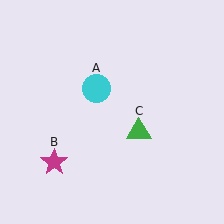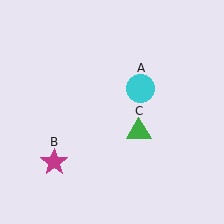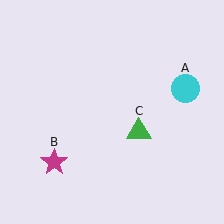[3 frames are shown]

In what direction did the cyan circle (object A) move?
The cyan circle (object A) moved right.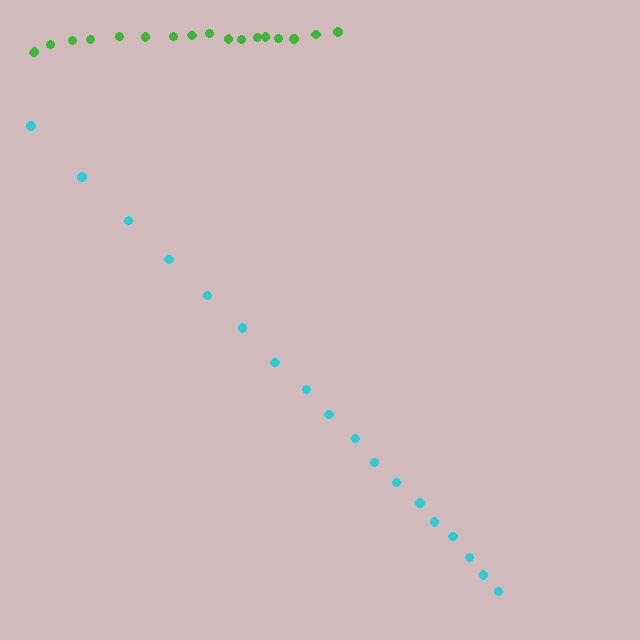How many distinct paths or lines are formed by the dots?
There are 2 distinct paths.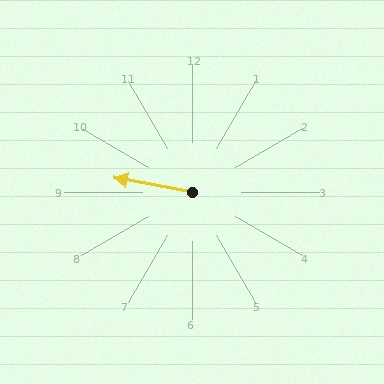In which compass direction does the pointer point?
West.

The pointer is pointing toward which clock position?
Roughly 9 o'clock.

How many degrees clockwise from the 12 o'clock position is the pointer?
Approximately 280 degrees.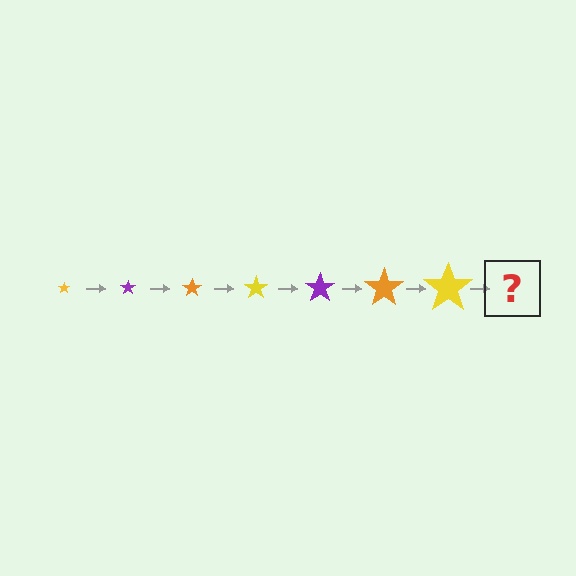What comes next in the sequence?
The next element should be a purple star, larger than the previous one.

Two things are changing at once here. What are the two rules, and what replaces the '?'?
The two rules are that the star grows larger each step and the color cycles through yellow, purple, and orange. The '?' should be a purple star, larger than the previous one.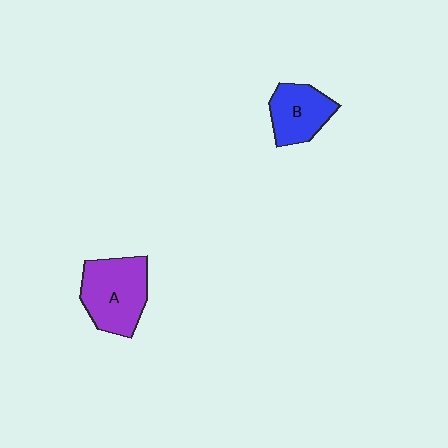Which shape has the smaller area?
Shape B (blue).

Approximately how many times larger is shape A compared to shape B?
Approximately 1.4 times.